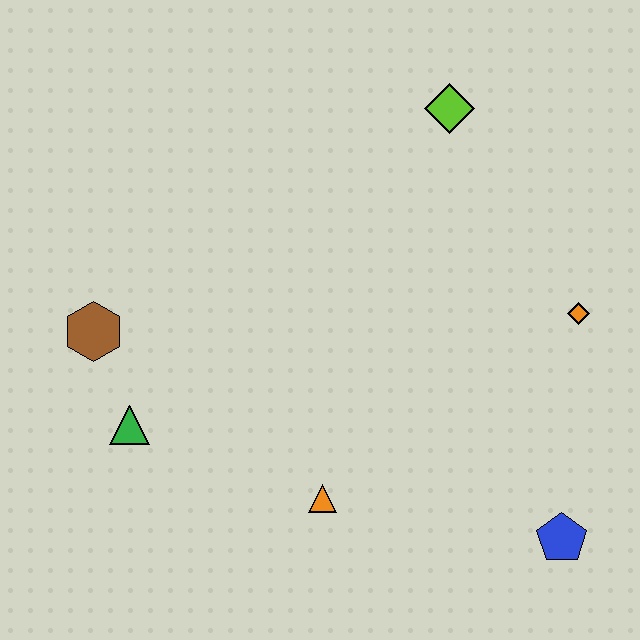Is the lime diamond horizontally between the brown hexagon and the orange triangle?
No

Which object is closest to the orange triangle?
The green triangle is closest to the orange triangle.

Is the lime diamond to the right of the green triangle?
Yes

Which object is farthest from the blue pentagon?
The brown hexagon is farthest from the blue pentagon.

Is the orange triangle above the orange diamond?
No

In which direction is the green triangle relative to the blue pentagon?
The green triangle is to the left of the blue pentagon.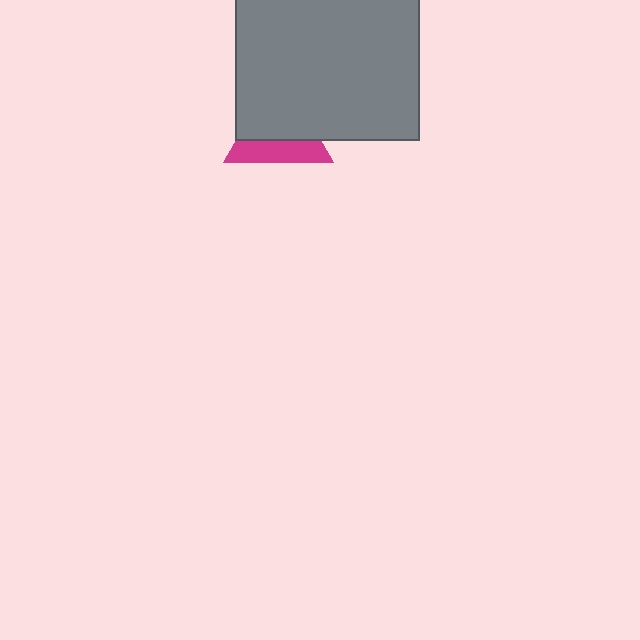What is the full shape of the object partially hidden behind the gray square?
The partially hidden object is a magenta triangle.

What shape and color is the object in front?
The object in front is a gray square.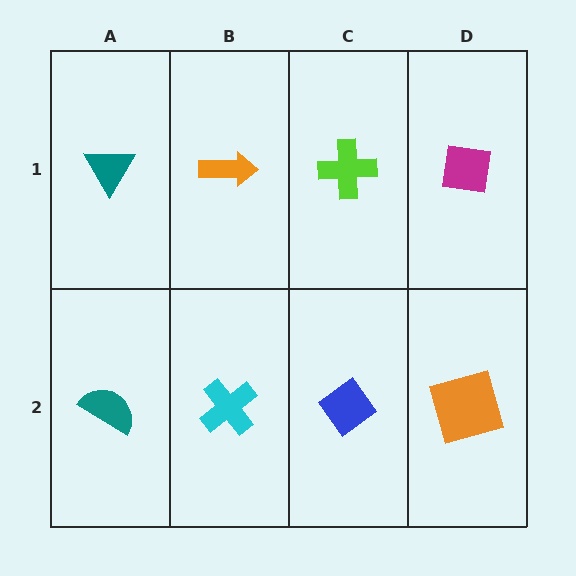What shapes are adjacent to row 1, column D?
An orange square (row 2, column D), a lime cross (row 1, column C).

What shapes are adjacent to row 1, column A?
A teal semicircle (row 2, column A), an orange arrow (row 1, column B).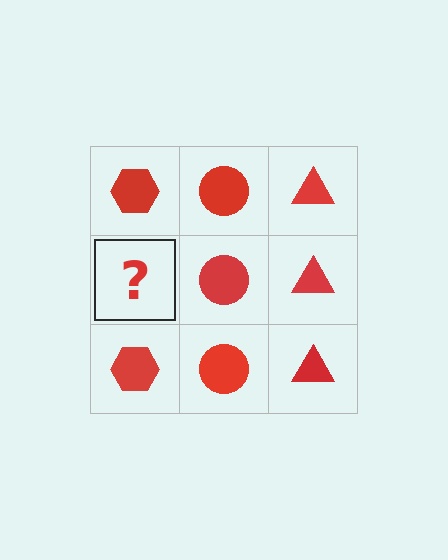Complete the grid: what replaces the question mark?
The question mark should be replaced with a red hexagon.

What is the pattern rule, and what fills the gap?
The rule is that each column has a consistent shape. The gap should be filled with a red hexagon.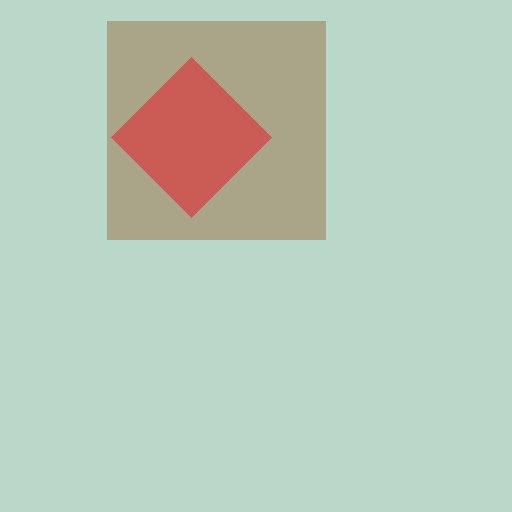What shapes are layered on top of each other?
The layered shapes are: a brown square, a red diamond.